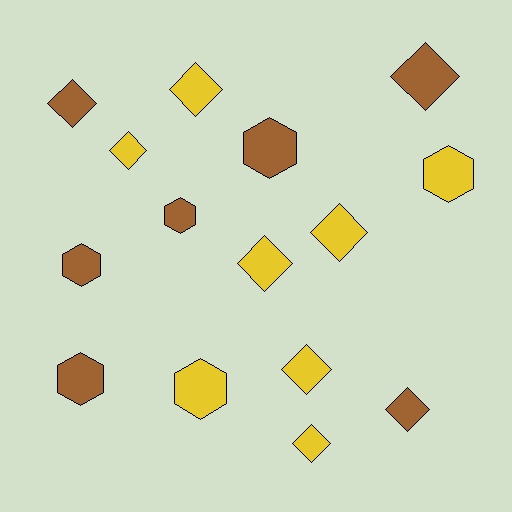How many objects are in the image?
There are 15 objects.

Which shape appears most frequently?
Diamond, with 9 objects.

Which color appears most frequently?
Yellow, with 8 objects.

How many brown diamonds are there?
There are 3 brown diamonds.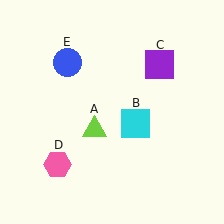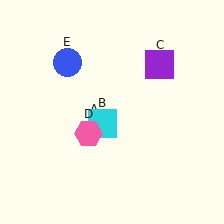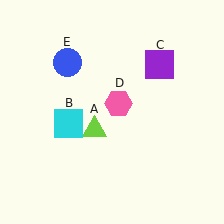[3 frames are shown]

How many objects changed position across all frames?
2 objects changed position: cyan square (object B), pink hexagon (object D).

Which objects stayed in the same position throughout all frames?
Lime triangle (object A) and purple square (object C) and blue circle (object E) remained stationary.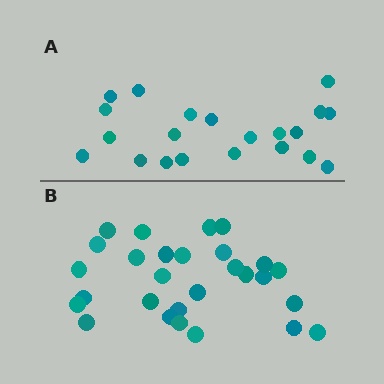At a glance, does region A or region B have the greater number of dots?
Region B (the bottom region) has more dots.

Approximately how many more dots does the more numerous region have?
Region B has roughly 8 or so more dots than region A.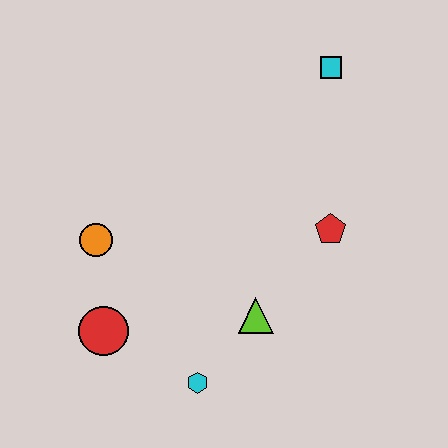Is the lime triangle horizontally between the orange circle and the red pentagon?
Yes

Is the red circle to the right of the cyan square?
No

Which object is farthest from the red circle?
The cyan square is farthest from the red circle.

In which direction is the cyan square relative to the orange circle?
The cyan square is to the right of the orange circle.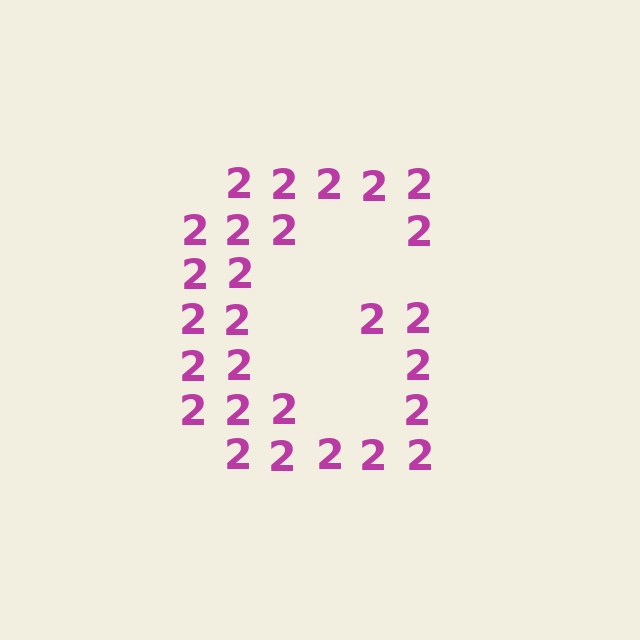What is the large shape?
The large shape is the letter G.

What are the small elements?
The small elements are digit 2's.